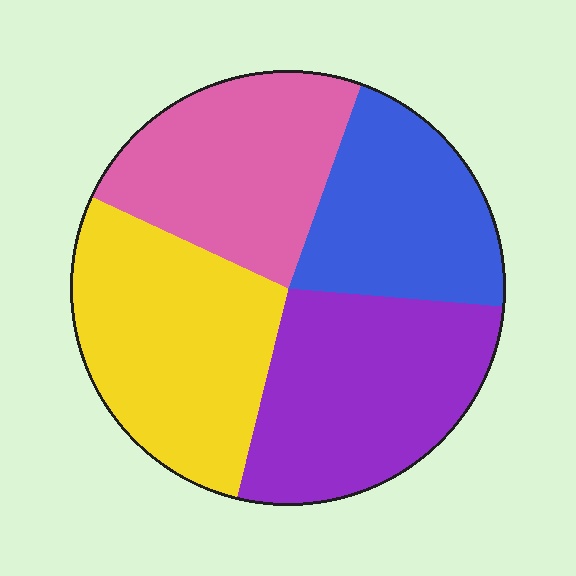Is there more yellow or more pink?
Yellow.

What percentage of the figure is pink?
Pink takes up about one quarter (1/4) of the figure.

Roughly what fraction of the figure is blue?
Blue covers 21% of the figure.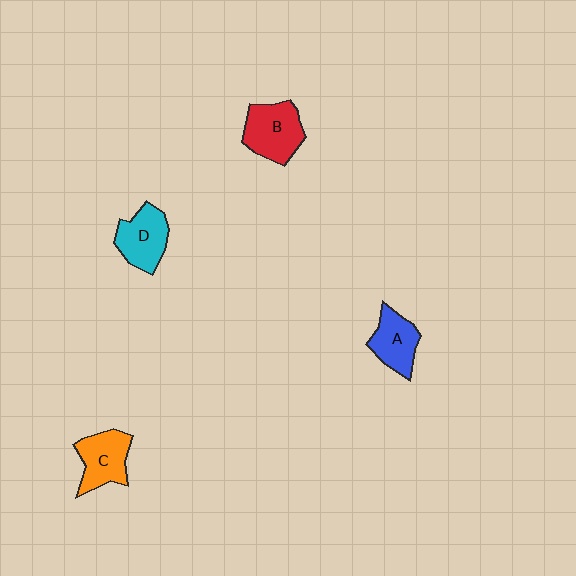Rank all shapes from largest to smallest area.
From largest to smallest: B (red), D (cyan), C (orange), A (blue).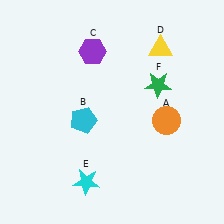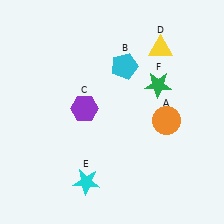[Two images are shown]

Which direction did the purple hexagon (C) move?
The purple hexagon (C) moved down.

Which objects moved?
The objects that moved are: the cyan pentagon (B), the purple hexagon (C).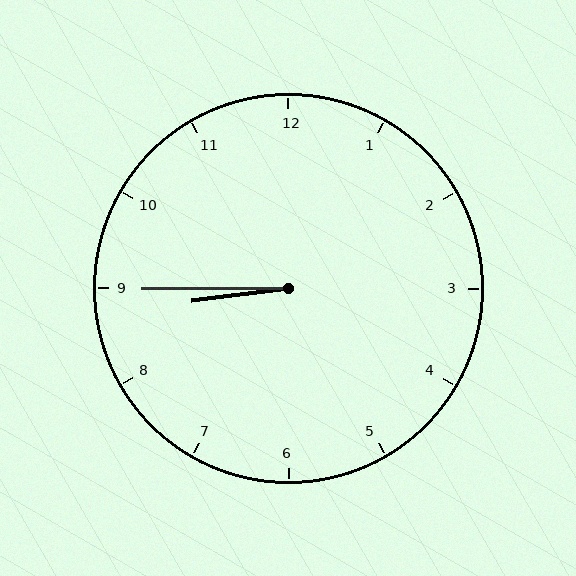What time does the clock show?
8:45.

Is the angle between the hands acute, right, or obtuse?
It is acute.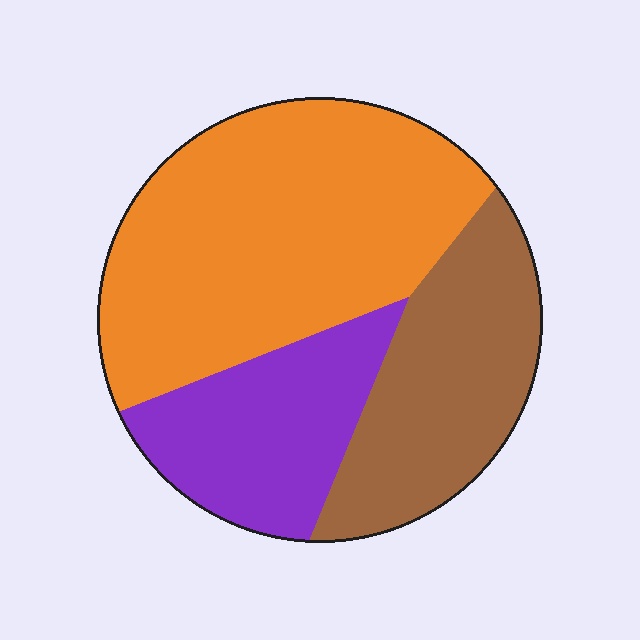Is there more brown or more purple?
Brown.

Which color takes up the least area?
Purple, at roughly 25%.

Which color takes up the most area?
Orange, at roughly 50%.